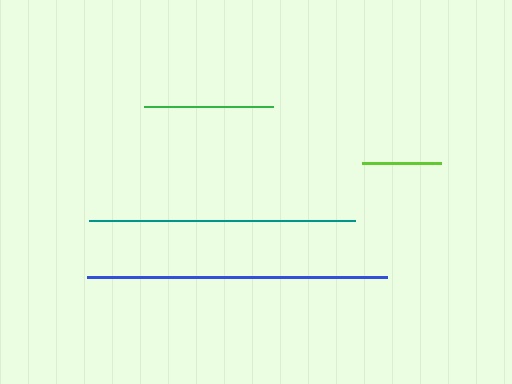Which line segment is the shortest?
The lime line is the shortest at approximately 79 pixels.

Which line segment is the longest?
The blue line is the longest at approximately 300 pixels.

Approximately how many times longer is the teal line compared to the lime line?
The teal line is approximately 3.4 times the length of the lime line.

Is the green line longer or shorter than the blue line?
The blue line is longer than the green line.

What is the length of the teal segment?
The teal segment is approximately 266 pixels long.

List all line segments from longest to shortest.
From longest to shortest: blue, teal, green, lime.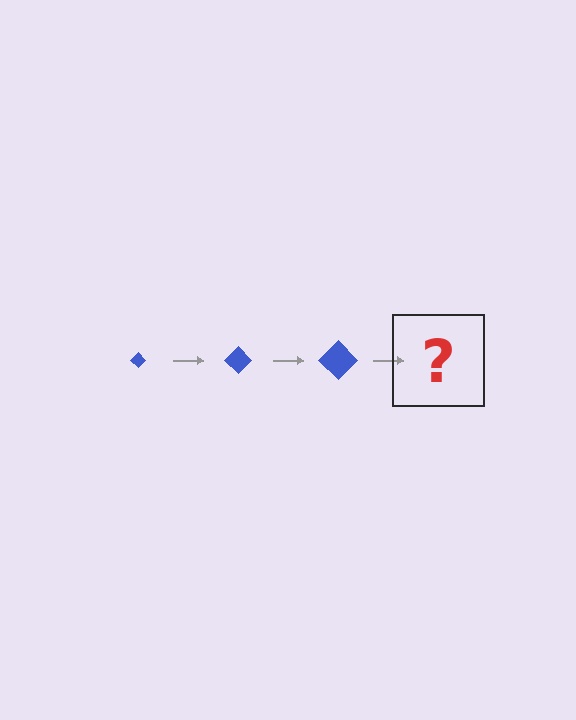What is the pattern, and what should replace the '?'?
The pattern is that the diamond gets progressively larger each step. The '?' should be a blue diamond, larger than the previous one.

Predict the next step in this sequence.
The next step is a blue diamond, larger than the previous one.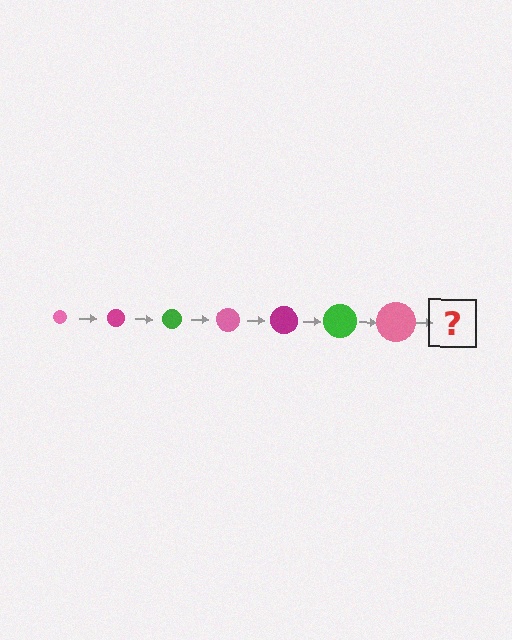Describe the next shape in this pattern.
It should be a magenta circle, larger than the previous one.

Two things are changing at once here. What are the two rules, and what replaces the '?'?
The two rules are that the circle grows larger each step and the color cycles through pink, magenta, and green. The '?' should be a magenta circle, larger than the previous one.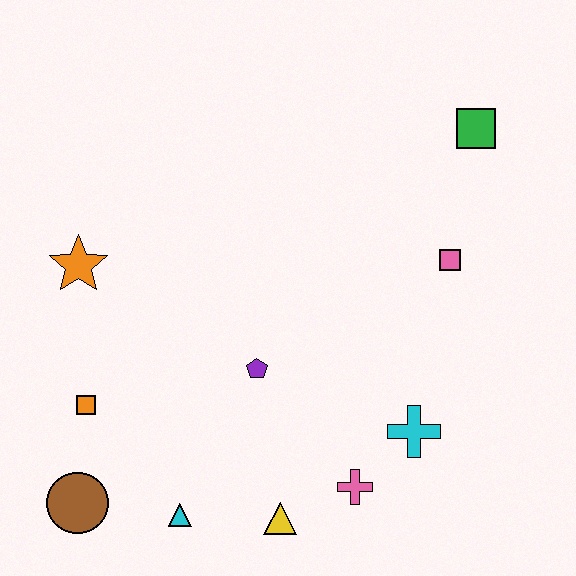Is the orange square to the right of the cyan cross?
No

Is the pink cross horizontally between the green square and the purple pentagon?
Yes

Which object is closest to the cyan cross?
The pink cross is closest to the cyan cross.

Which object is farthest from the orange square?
The green square is farthest from the orange square.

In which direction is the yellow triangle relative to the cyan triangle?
The yellow triangle is to the right of the cyan triangle.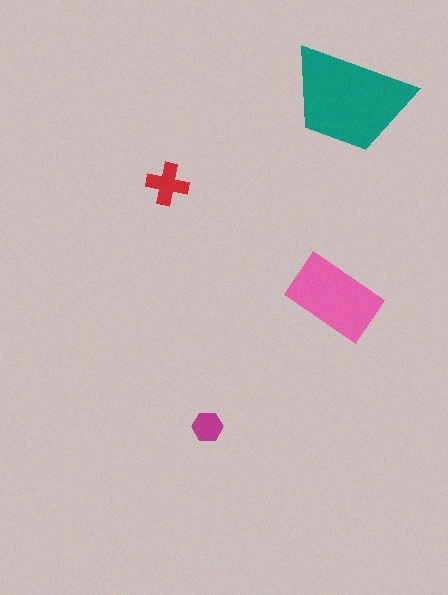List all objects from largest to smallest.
The teal trapezoid, the pink rectangle, the red cross, the magenta hexagon.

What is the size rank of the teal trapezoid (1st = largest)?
1st.